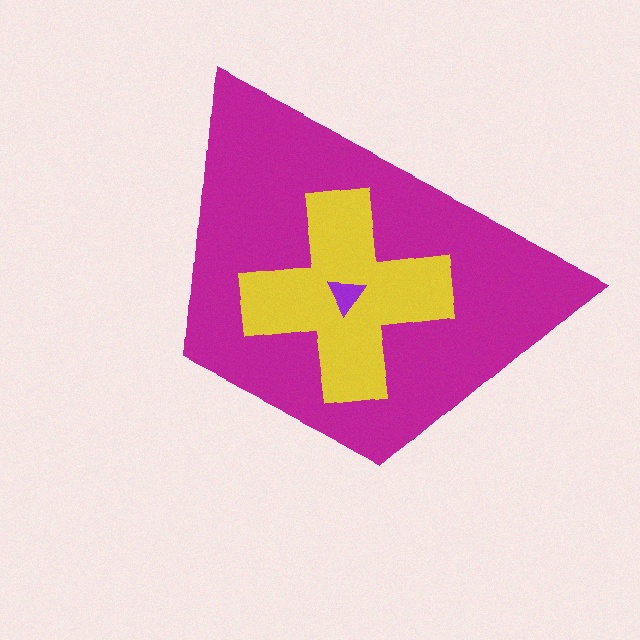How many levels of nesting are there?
3.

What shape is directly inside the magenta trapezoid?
The yellow cross.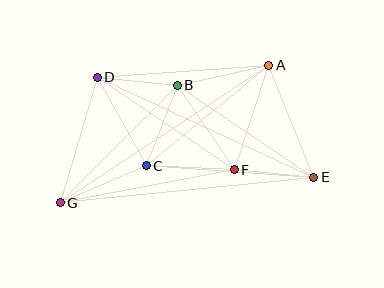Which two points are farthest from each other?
Points E and G are farthest from each other.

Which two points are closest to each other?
Points E and F are closest to each other.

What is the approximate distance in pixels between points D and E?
The distance between D and E is approximately 238 pixels.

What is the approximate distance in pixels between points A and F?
The distance between A and F is approximately 110 pixels.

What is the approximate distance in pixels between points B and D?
The distance between B and D is approximately 80 pixels.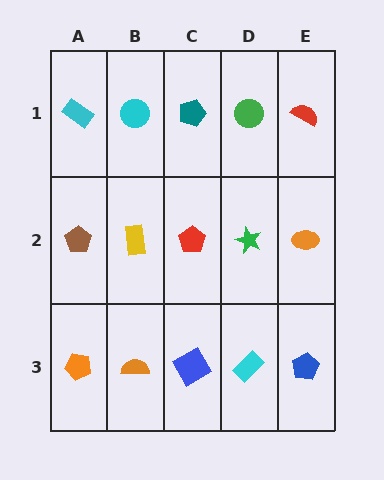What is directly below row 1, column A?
A brown pentagon.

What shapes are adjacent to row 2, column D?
A green circle (row 1, column D), a cyan rectangle (row 3, column D), a red pentagon (row 2, column C), an orange ellipse (row 2, column E).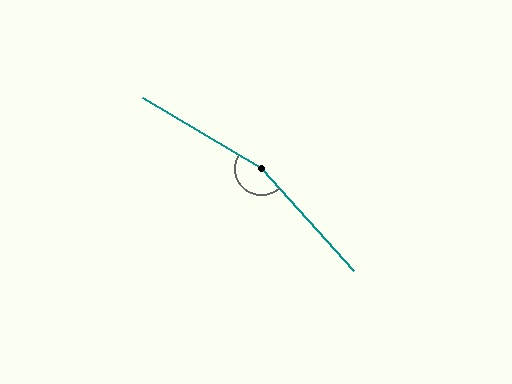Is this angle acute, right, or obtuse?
It is obtuse.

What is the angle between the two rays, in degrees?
Approximately 163 degrees.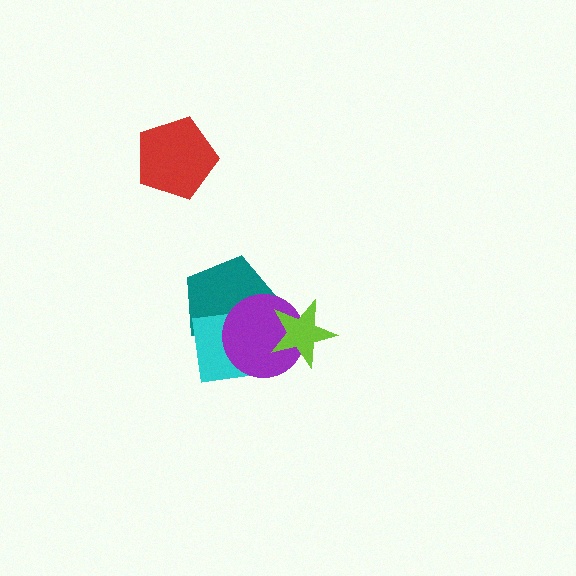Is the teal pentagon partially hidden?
Yes, it is partially covered by another shape.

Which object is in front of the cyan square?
The purple circle is in front of the cyan square.